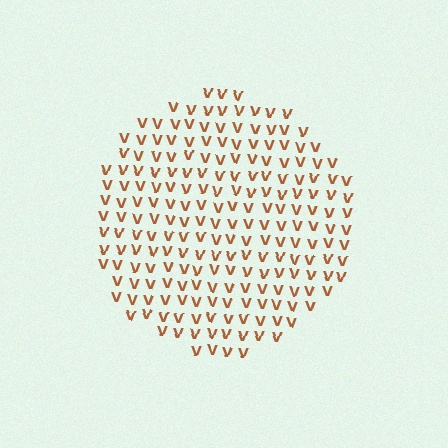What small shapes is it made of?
It is made of small letter V's.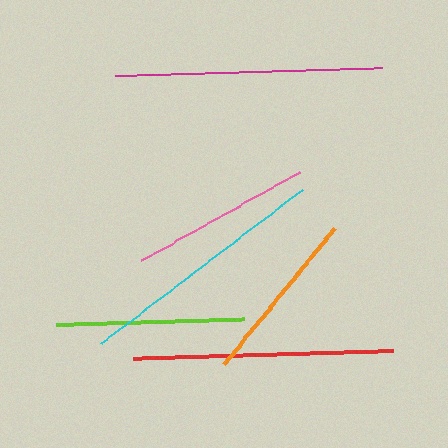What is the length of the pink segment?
The pink segment is approximately 182 pixels long.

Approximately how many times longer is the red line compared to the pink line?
The red line is approximately 1.4 times the length of the pink line.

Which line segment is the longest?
The magenta line is the longest at approximately 268 pixels.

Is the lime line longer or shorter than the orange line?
The lime line is longer than the orange line.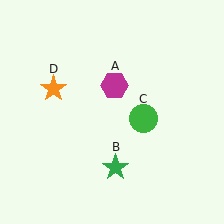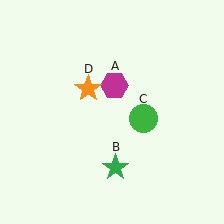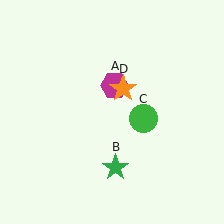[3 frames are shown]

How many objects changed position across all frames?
1 object changed position: orange star (object D).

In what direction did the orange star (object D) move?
The orange star (object D) moved right.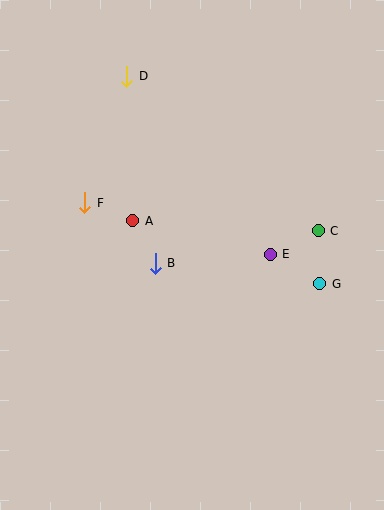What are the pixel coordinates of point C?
Point C is at (318, 231).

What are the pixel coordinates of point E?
Point E is at (270, 254).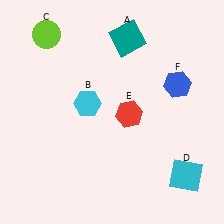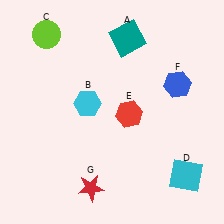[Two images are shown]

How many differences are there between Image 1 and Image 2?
There is 1 difference between the two images.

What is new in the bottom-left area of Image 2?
A red star (G) was added in the bottom-left area of Image 2.